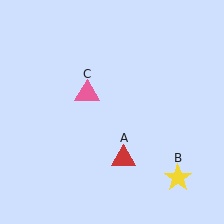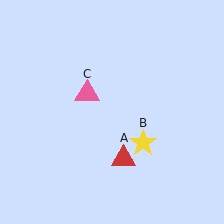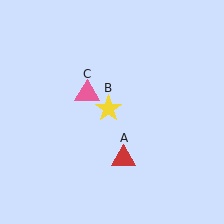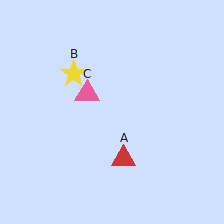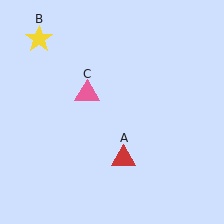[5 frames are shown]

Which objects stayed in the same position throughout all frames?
Red triangle (object A) and pink triangle (object C) remained stationary.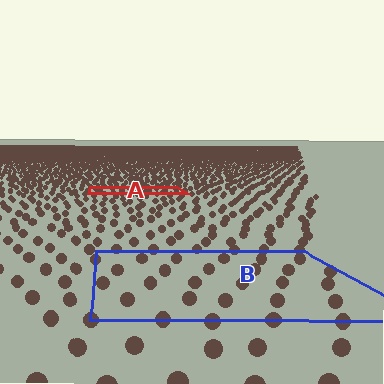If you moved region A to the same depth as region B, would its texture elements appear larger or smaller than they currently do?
They would appear larger. At a closer depth, the same texture elements are projected at a bigger on-screen size.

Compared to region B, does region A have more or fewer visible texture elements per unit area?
Region A has more texture elements per unit area — they are packed more densely because it is farther away.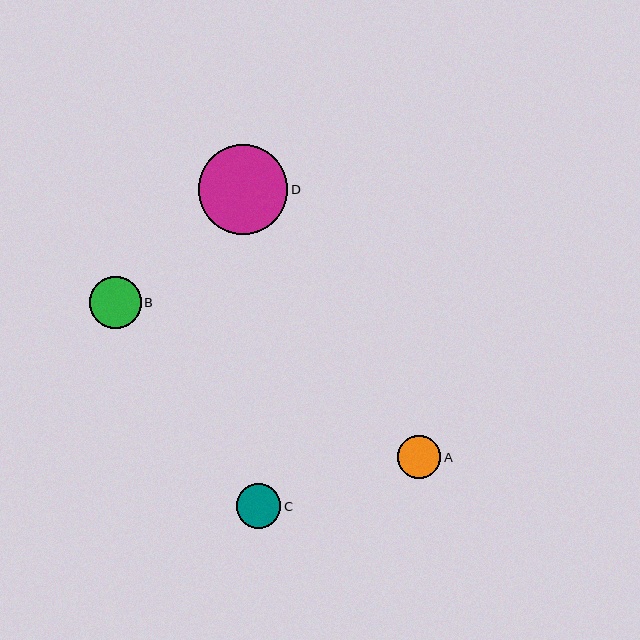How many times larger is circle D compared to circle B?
Circle D is approximately 1.7 times the size of circle B.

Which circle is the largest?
Circle D is the largest with a size of approximately 89 pixels.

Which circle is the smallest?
Circle A is the smallest with a size of approximately 44 pixels.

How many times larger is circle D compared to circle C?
Circle D is approximately 2.0 times the size of circle C.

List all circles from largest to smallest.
From largest to smallest: D, B, C, A.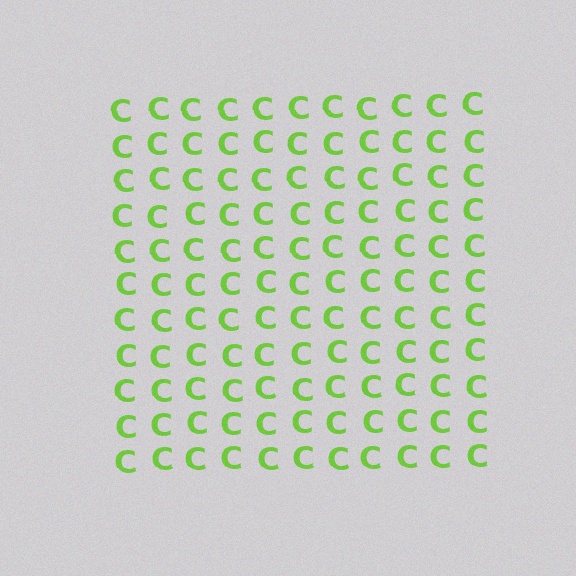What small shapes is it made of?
It is made of small letter C's.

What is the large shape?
The large shape is a square.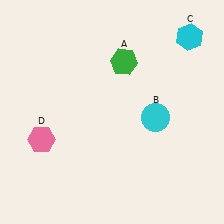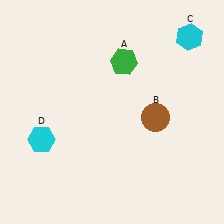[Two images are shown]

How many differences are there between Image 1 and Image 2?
There are 2 differences between the two images.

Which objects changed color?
B changed from cyan to brown. D changed from pink to cyan.